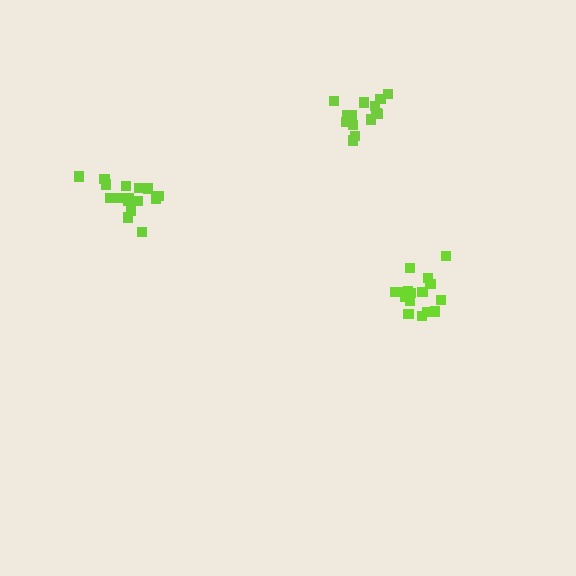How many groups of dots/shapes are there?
There are 3 groups.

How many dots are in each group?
Group 1: 16 dots, Group 2: 16 dots, Group 3: 16 dots (48 total).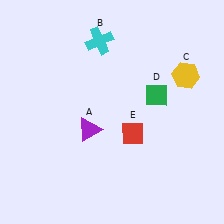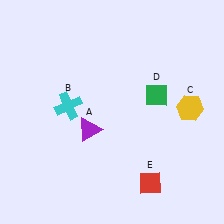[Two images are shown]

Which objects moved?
The objects that moved are: the cyan cross (B), the yellow hexagon (C), the red diamond (E).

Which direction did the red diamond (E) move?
The red diamond (E) moved down.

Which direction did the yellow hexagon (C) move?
The yellow hexagon (C) moved down.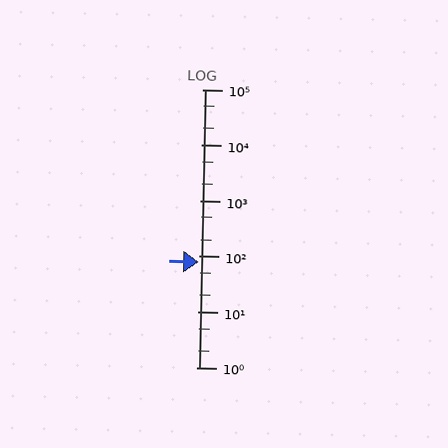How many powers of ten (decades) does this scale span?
The scale spans 5 decades, from 1 to 100000.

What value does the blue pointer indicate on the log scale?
The pointer indicates approximately 79.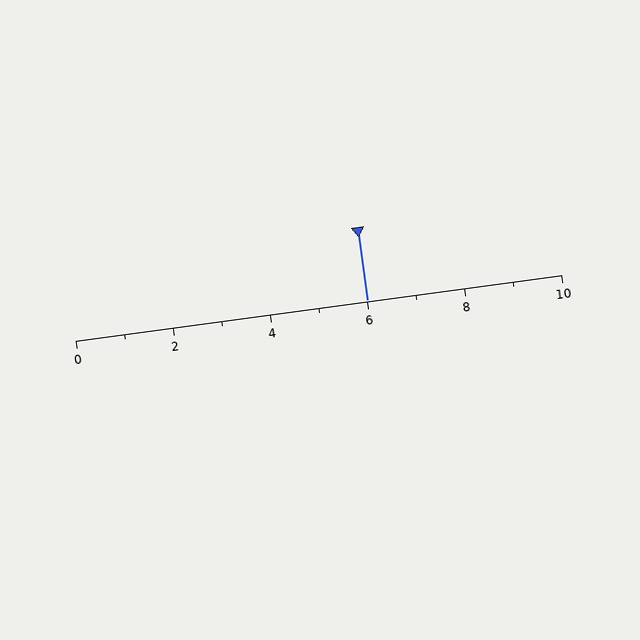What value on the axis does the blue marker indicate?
The marker indicates approximately 6.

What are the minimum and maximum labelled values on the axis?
The axis runs from 0 to 10.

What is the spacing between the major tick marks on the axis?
The major ticks are spaced 2 apart.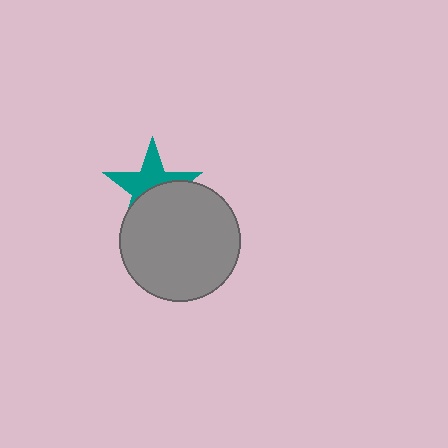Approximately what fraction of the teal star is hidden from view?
Roughly 49% of the teal star is hidden behind the gray circle.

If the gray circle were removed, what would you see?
You would see the complete teal star.